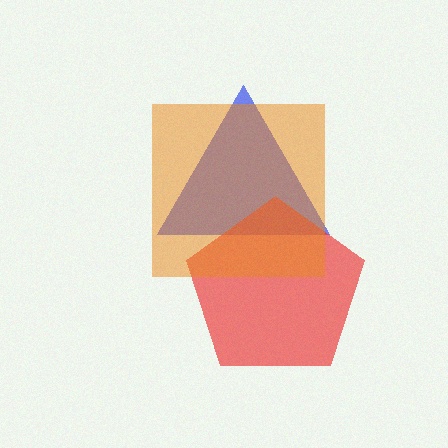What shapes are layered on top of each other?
The layered shapes are: a blue triangle, a red pentagon, an orange square.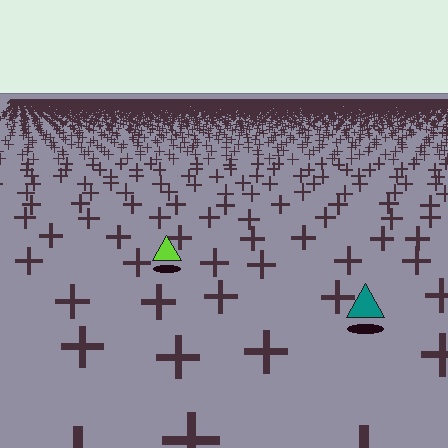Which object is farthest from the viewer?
The lime triangle is farthest from the viewer. It appears smaller and the ground texture around it is denser.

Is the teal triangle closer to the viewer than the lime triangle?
Yes. The teal triangle is closer — you can tell from the texture gradient: the ground texture is coarser near it.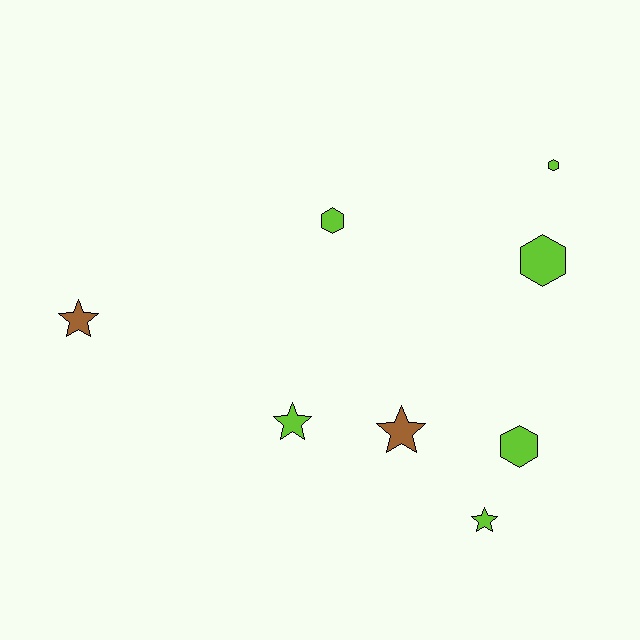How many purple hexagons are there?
There are no purple hexagons.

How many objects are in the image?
There are 8 objects.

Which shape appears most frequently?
Star, with 4 objects.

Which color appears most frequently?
Lime, with 6 objects.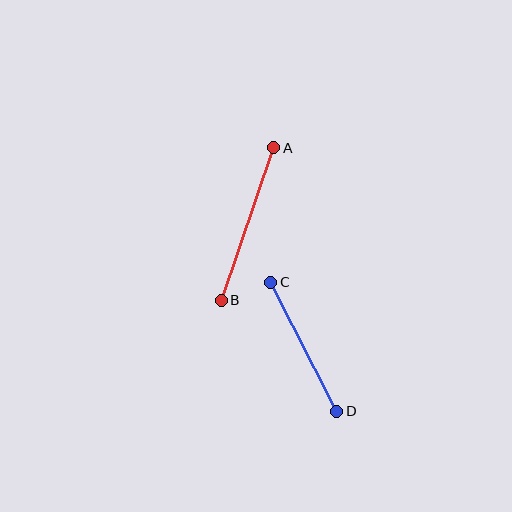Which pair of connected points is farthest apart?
Points A and B are farthest apart.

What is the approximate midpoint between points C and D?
The midpoint is at approximately (304, 347) pixels.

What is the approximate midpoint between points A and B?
The midpoint is at approximately (247, 224) pixels.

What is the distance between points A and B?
The distance is approximately 161 pixels.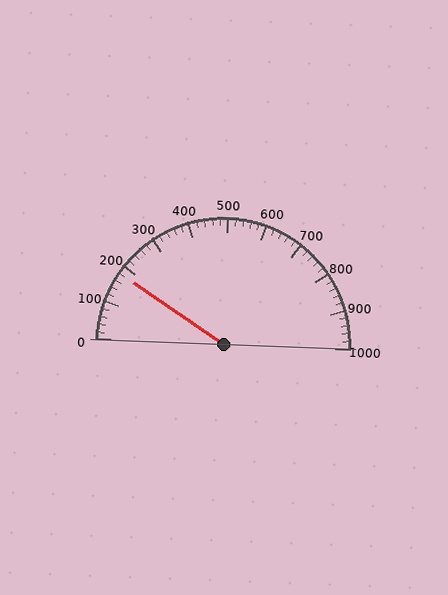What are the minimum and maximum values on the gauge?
The gauge ranges from 0 to 1000.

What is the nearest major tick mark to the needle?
The nearest major tick mark is 200.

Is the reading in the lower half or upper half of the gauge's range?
The reading is in the lower half of the range (0 to 1000).